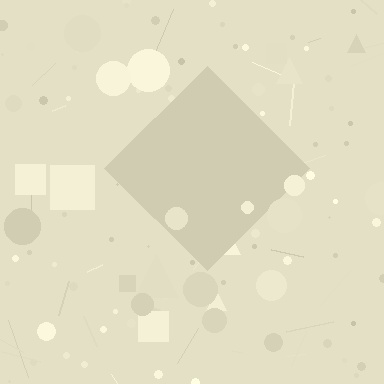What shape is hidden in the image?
A diamond is hidden in the image.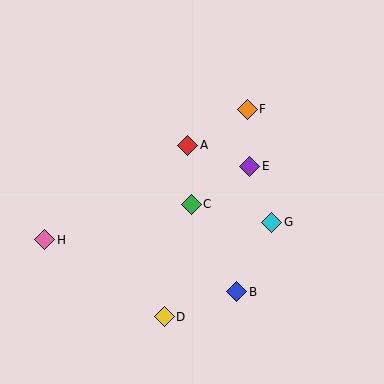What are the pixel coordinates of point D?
Point D is at (164, 317).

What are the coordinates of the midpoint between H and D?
The midpoint between H and D is at (104, 278).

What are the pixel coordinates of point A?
Point A is at (188, 145).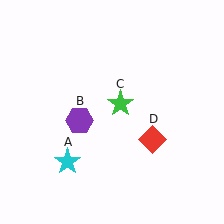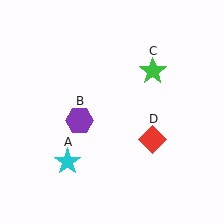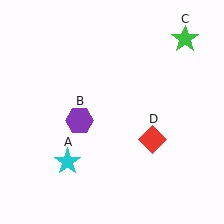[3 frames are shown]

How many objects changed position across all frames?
1 object changed position: green star (object C).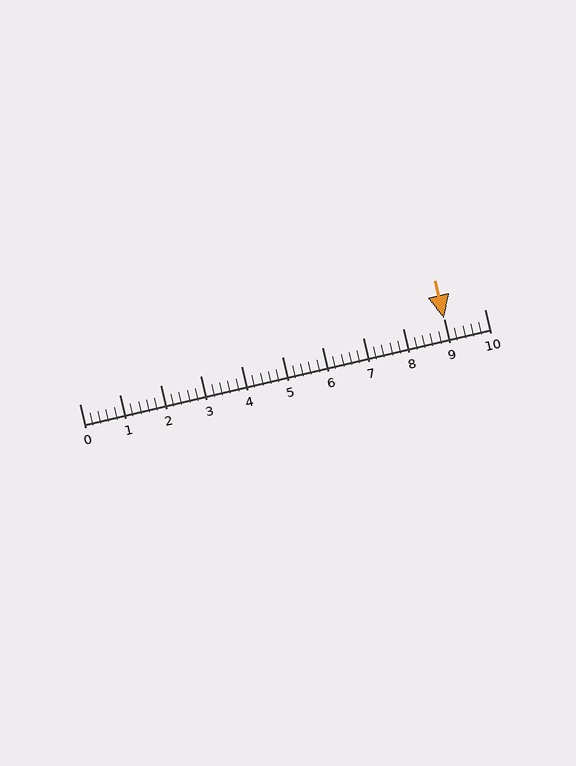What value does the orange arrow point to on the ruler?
The orange arrow points to approximately 9.0.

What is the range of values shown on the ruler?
The ruler shows values from 0 to 10.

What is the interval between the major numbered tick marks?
The major tick marks are spaced 1 units apart.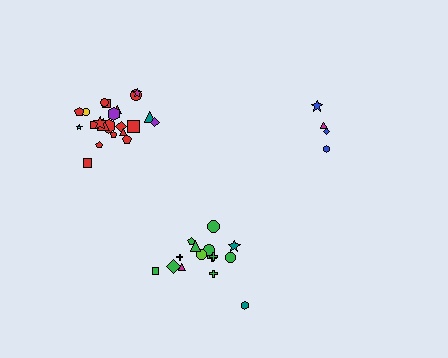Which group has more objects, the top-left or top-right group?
The top-left group.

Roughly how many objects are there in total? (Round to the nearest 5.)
Roughly 40 objects in total.